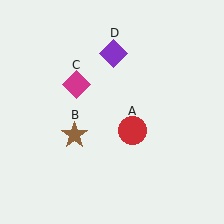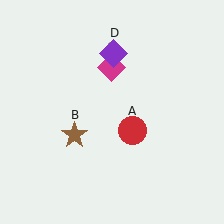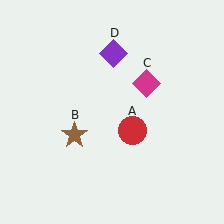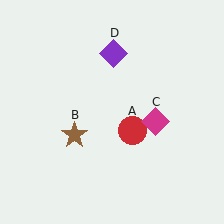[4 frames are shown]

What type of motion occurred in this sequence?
The magenta diamond (object C) rotated clockwise around the center of the scene.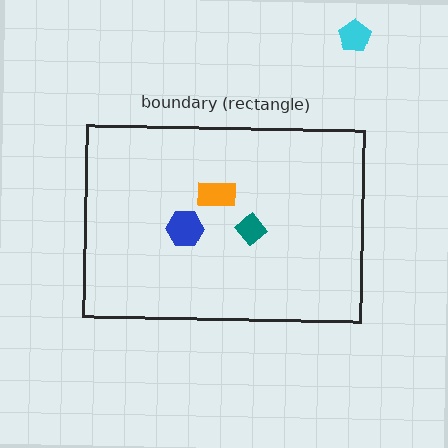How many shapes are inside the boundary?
3 inside, 1 outside.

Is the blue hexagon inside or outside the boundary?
Inside.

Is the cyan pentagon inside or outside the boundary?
Outside.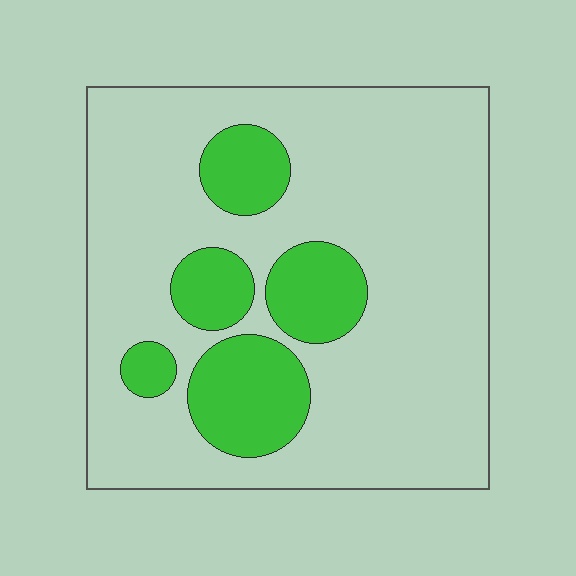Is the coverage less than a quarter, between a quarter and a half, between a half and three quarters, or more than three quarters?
Less than a quarter.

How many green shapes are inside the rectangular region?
5.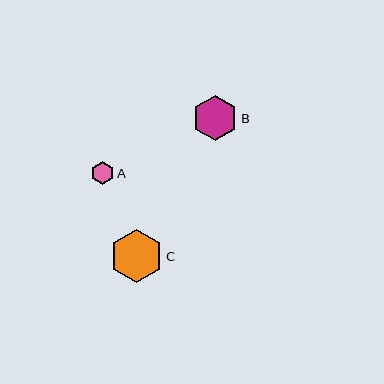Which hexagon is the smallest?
Hexagon A is the smallest with a size of approximately 23 pixels.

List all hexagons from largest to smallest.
From largest to smallest: C, B, A.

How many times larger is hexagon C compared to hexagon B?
Hexagon C is approximately 1.2 times the size of hexagon B.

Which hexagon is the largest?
Hexagon C is the largest with a size of approximately 53 pixels.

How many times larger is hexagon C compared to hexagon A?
Hexagon C is approximately 2.3 times the size of hexagon A.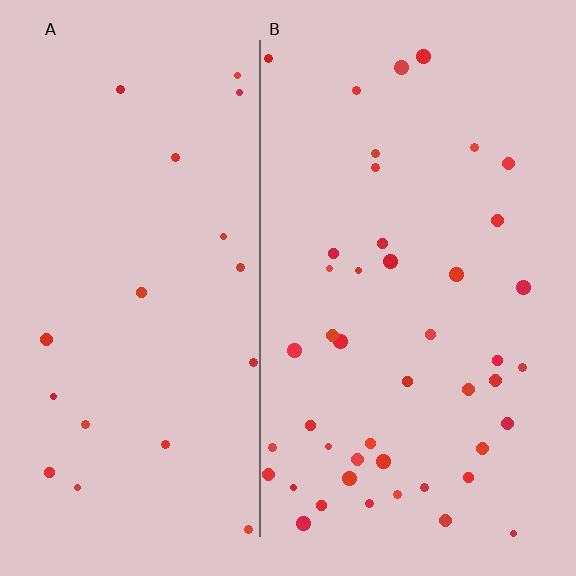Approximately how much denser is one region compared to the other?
Approximately 2.3× — region B over region A.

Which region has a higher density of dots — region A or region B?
B (the right).